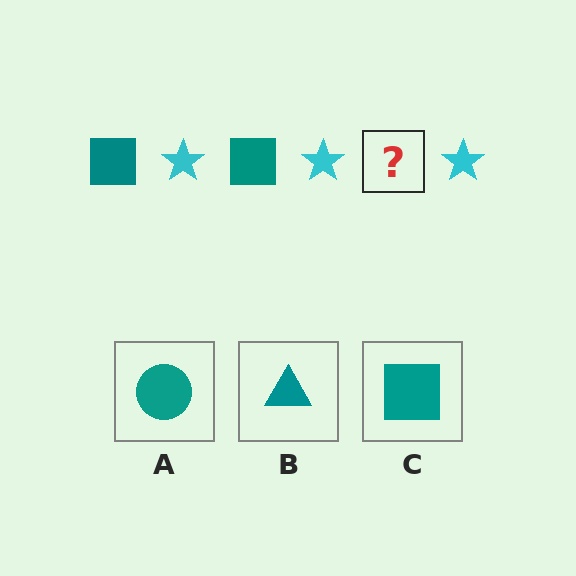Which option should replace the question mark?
Option C.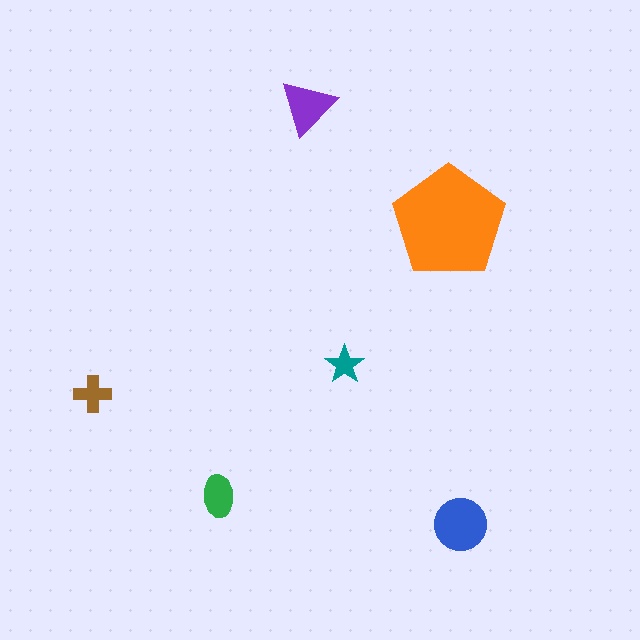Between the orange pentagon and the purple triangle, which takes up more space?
The orange pentagon.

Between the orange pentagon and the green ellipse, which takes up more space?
The orange pentagon.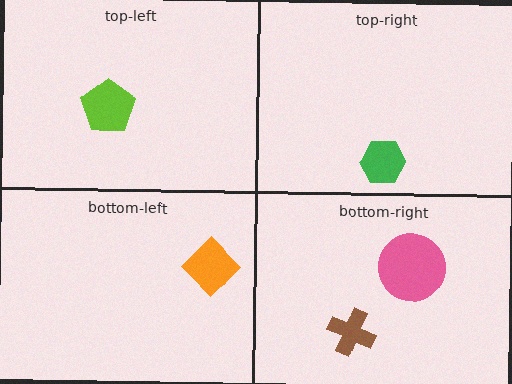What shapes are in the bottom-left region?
The orange diamond.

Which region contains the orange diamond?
The bottom-left region.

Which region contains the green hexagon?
The top-right region.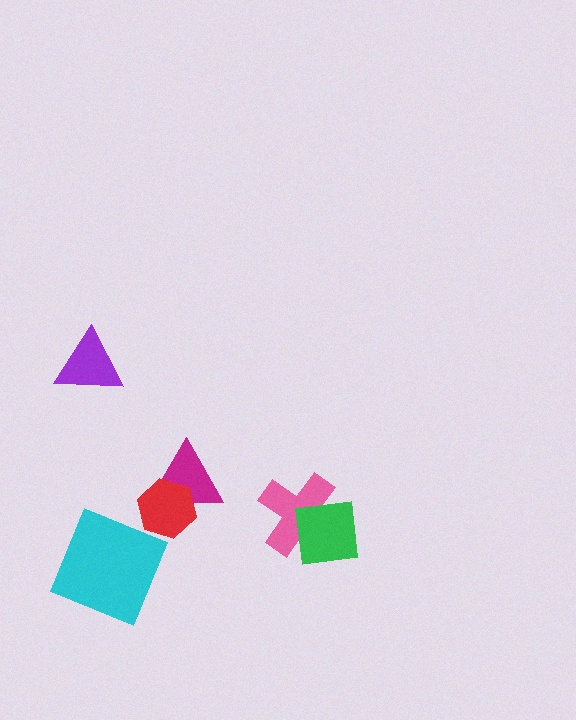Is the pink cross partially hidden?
Yes, it is partially covered by another shape.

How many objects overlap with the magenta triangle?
1 object overlaps with the magenta triangle.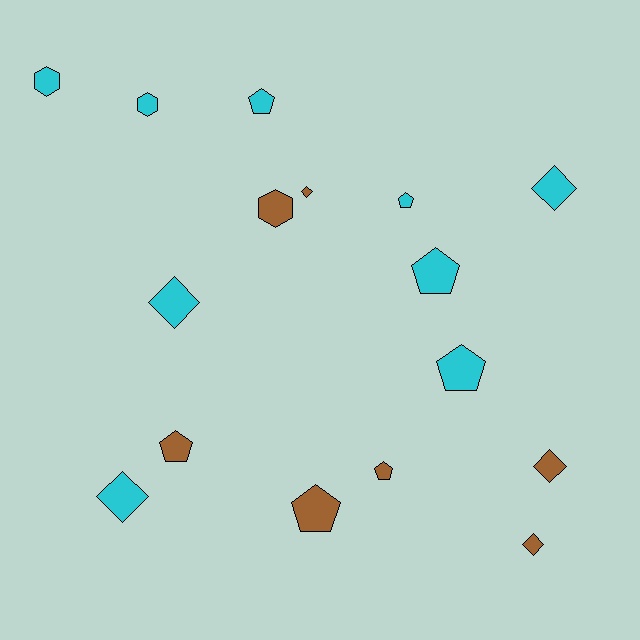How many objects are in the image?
There are 16 objects.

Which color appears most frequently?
Cyan, with 9 objects.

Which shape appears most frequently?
Pentagon, with 7 objects.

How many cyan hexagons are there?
There are 2 cyan hexagons.